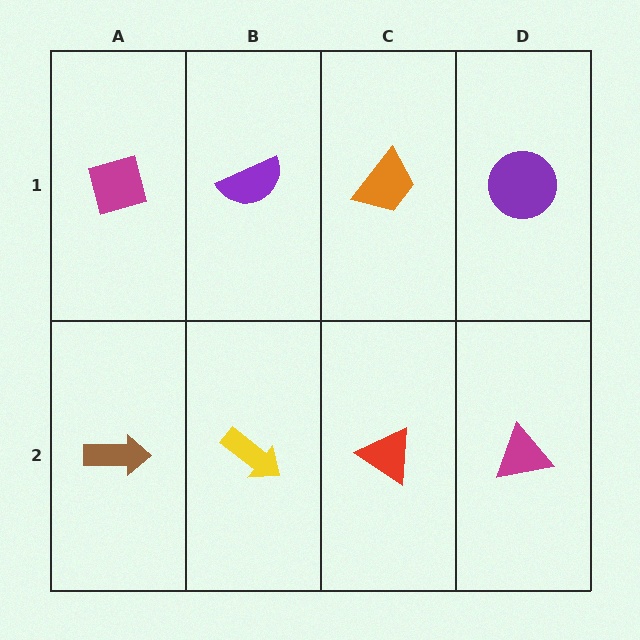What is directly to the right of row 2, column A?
A yellow arrow.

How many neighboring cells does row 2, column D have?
2.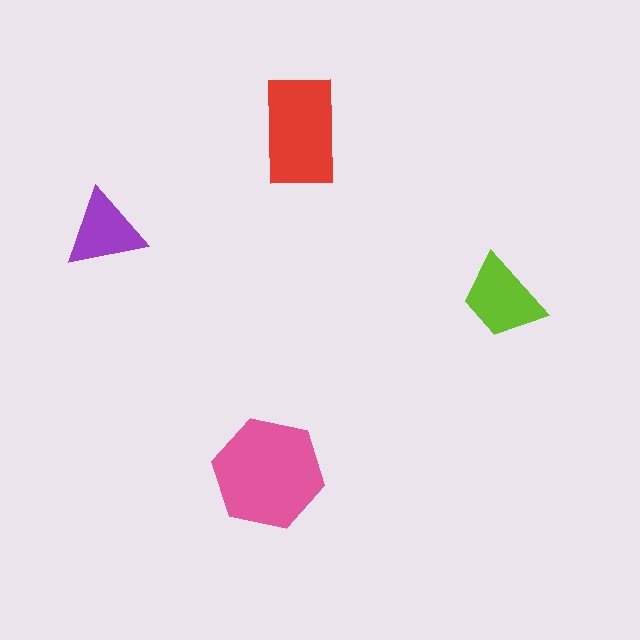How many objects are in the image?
There are 4 objects in the image.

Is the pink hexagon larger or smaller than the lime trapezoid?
Larger.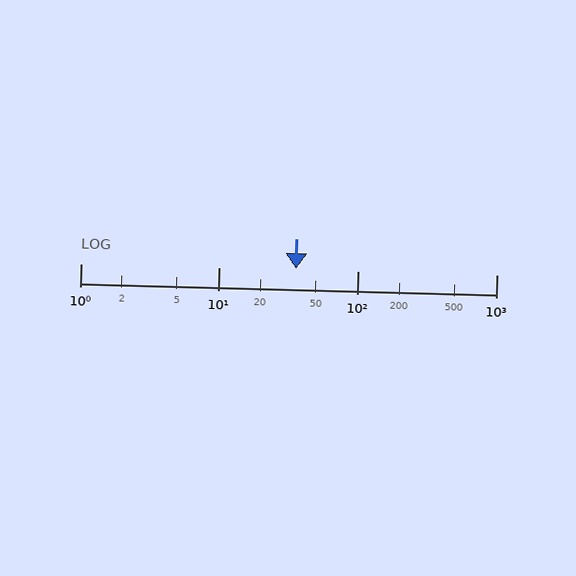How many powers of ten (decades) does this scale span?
The scale spans 3 decades, from 1 to 1000.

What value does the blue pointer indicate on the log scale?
The pointer indicates approximately 36.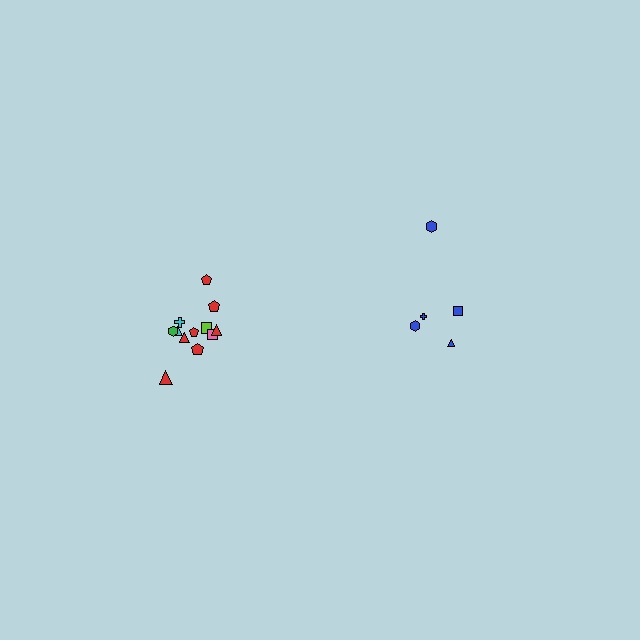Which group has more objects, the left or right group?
The left group.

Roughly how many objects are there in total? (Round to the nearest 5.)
Roughly 15 objects in total.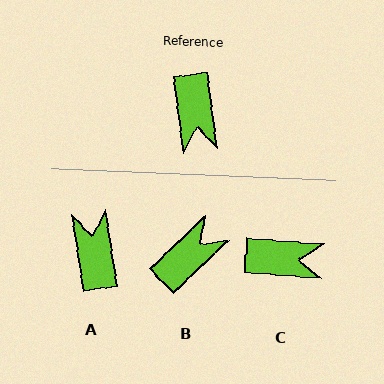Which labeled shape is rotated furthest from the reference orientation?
A, about 178 degrees away.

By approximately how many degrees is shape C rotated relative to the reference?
Approximately 78 degrees counter-clockwise.